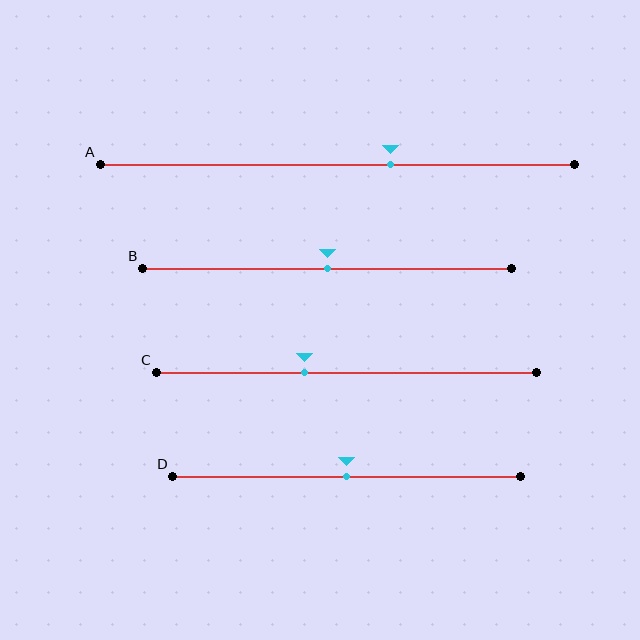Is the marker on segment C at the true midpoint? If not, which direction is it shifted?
No, the marker on segment C is shifted to the left by about 11% of the segment length.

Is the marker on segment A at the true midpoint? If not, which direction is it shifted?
No, the marker on segment A is shifted to the right by about 11% of the segment length.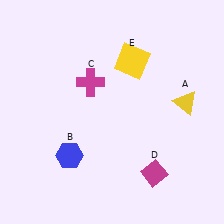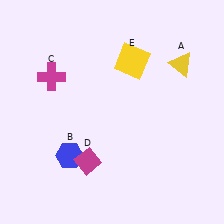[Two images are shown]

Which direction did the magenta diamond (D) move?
The magenta diamond (D) moved left.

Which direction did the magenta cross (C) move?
The magenta cross (C) moved left.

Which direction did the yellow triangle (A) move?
The yellow triangle (A) moved up.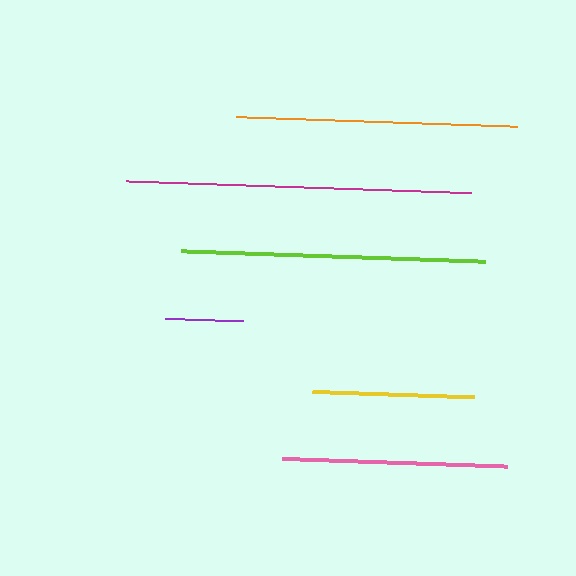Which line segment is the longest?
The magenta line is the longest at approximately 345 pixels.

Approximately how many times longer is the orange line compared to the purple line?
The orange line is approximately 3.6 times the length of the purple line.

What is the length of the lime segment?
The lime segment is approximately 305 pixels long.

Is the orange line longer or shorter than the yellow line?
The orange line is longer than the yellow line.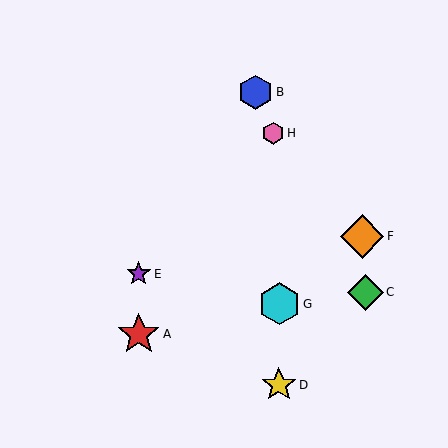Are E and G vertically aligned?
No, E is at x≈139 and G is at x≈279.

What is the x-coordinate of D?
Object D is at x≈279.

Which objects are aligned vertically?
Objects A, E are aligned vertically.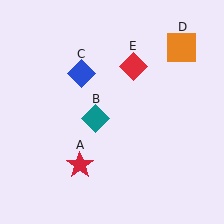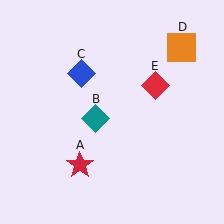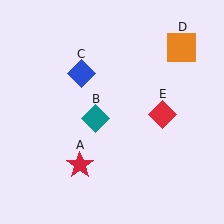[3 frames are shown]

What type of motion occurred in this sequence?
The red diamond (object E) rotated clockwise around the center of the scene.